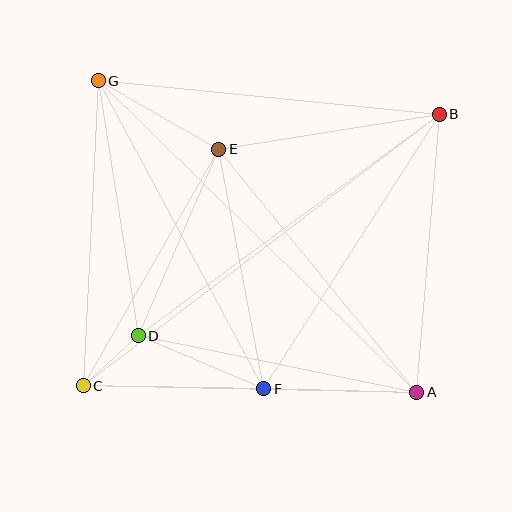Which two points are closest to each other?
Points C and D are closest to each other.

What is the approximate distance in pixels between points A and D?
The distance between A and D is approximately 284 pixels.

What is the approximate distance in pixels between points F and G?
The distance between F and G is approximately 349 pixels.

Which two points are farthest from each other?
Points B and C are farthest from each other.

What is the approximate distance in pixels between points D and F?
The distance between D and F is approximately 136 pixels.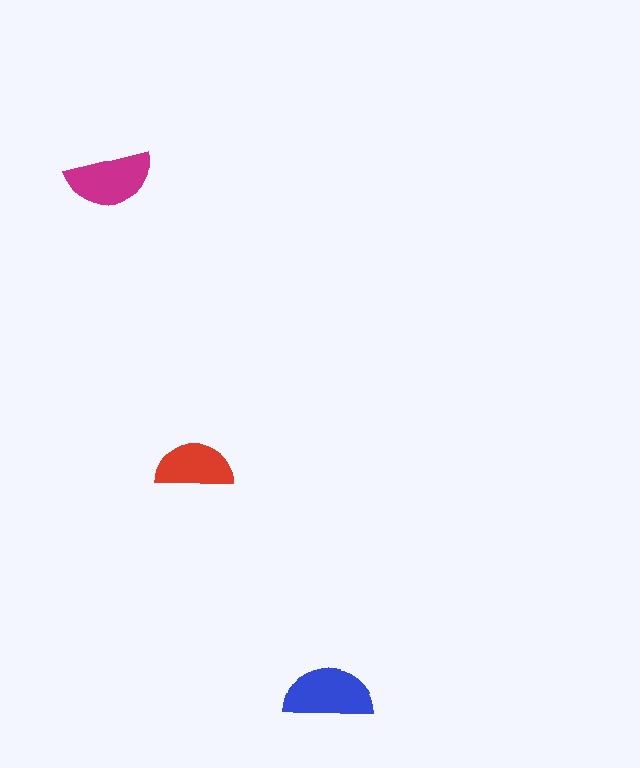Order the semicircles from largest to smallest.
the blue one, the magenta one, the red one.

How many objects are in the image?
There are 3 objects in the image.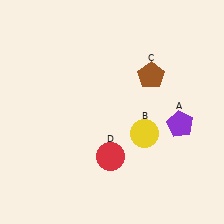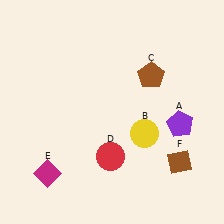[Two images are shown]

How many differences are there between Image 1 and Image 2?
There are 2 differences between the two images.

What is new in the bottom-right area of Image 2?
A brown diamond (F) was added in the bottom-right area of Image 2.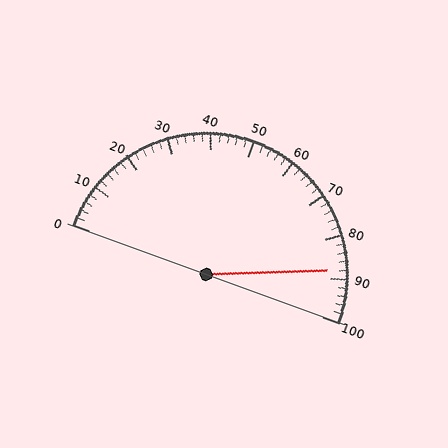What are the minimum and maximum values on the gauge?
The gauge ranges from 0 to 100.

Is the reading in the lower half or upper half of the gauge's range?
The reading is in the upper half of the range (0 to 100).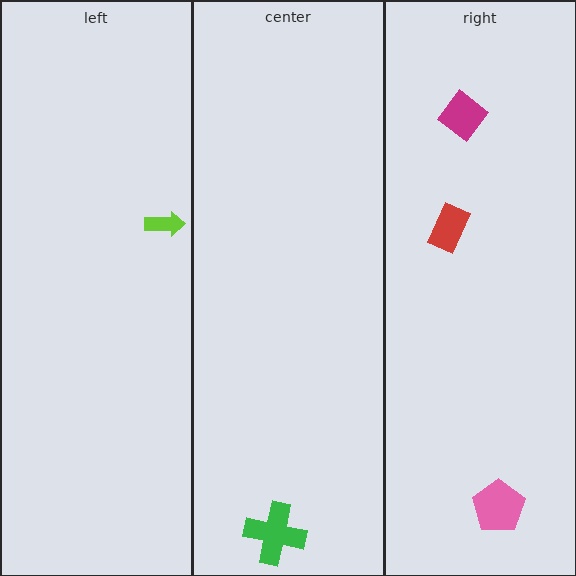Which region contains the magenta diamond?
The right region.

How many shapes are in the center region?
1.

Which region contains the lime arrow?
The left region.